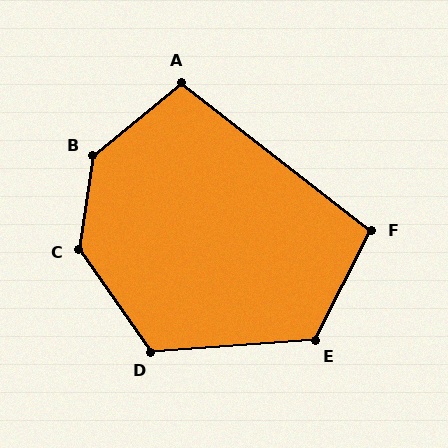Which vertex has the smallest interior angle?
F, at approximately 101 degrees.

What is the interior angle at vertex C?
Approximately 136 degrees (obtuse).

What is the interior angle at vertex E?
Approximately 121 degrees (obtuse).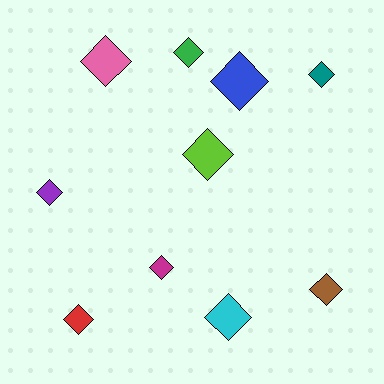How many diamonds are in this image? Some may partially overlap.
There are 10 diamonds.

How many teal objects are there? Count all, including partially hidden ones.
There is 1 teal object.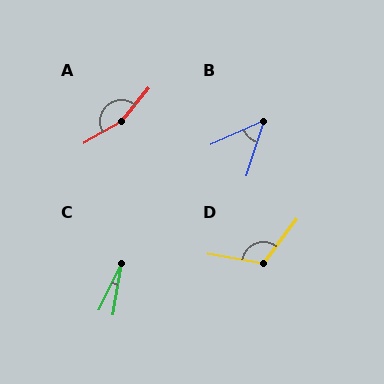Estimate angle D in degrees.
Approximately 117 degrees.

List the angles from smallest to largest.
C (16°), B (49°), D (117°), A (159°).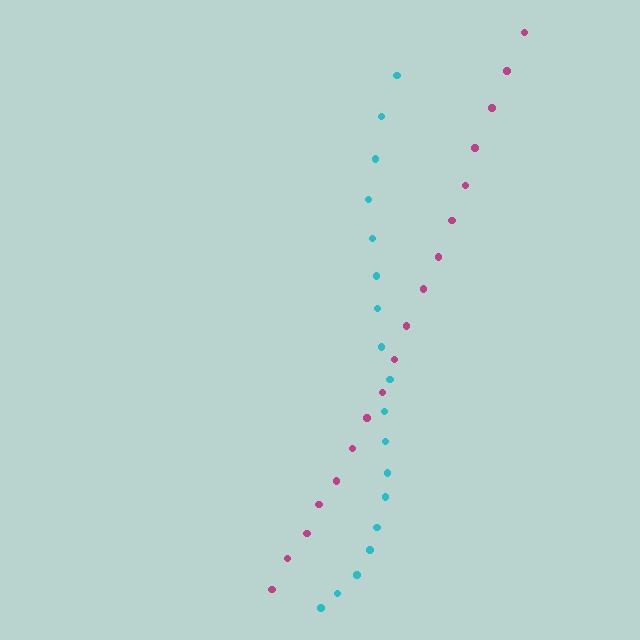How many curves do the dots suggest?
There are 2 distinct paths.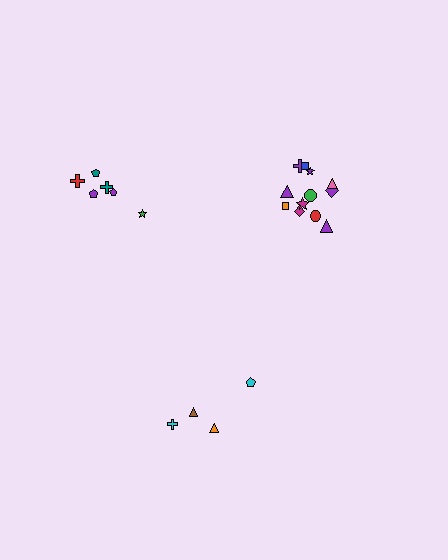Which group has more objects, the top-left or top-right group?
The top-right group.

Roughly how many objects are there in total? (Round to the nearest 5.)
Roughly 20 objects in total.